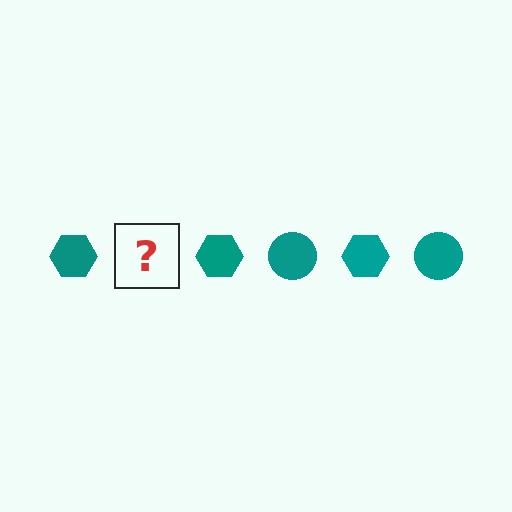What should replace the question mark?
The question mark should be replaced with a teal circle.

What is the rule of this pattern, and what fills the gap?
The rule is that the pattern cycles through hexagon, circle shapes in teal. The gap should be filled with a teal circle.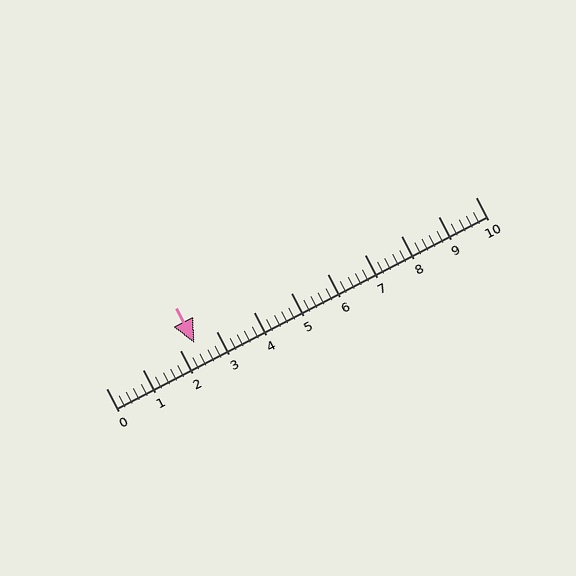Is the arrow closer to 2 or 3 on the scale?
The arrow is closer to 2.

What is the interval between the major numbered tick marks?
The major tick marks are spaced 1 units apart.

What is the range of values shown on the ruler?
The ruler shows values from 0 to 10.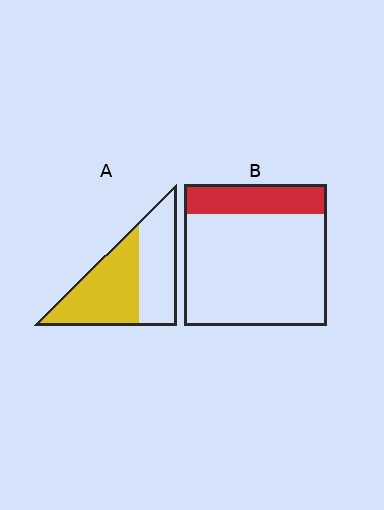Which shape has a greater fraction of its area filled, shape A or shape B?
Shape A.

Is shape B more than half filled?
No.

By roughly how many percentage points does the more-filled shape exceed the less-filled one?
By roughly 35 percentage points (A over B).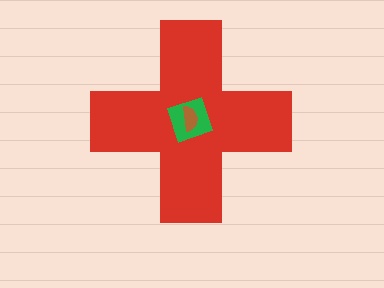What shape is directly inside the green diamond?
The brown semicircle.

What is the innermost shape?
The brown semicircle.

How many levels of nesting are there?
3.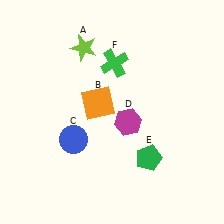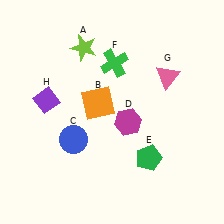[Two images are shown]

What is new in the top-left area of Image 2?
A purple diamond (H) was added in the top-left area of Image 2.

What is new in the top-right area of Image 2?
A pink triangle (G) was added in the top-right area of Image 2.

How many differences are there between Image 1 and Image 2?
There are 2 differences between the two images.